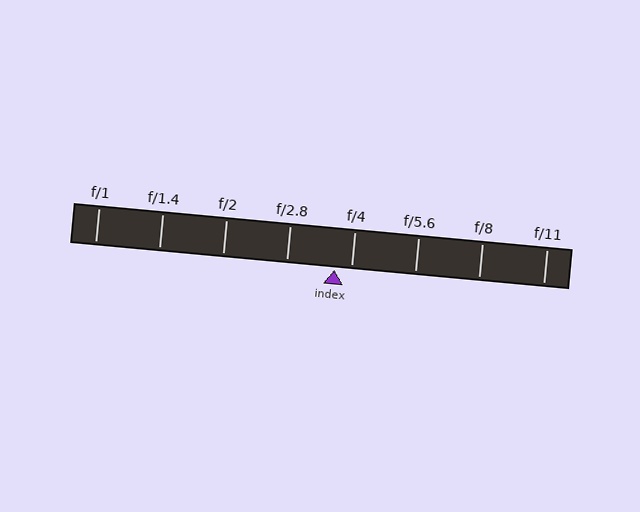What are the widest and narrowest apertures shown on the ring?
The widest aperture shown is f/1 and the narrowest is f/11.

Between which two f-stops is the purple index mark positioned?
The index mark is between f/2.8 and f/4.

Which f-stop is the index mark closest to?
The index mark is closest to f/4.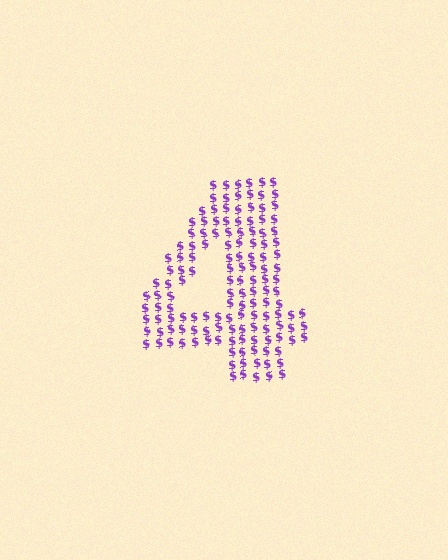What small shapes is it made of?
It is made of small dollar signs.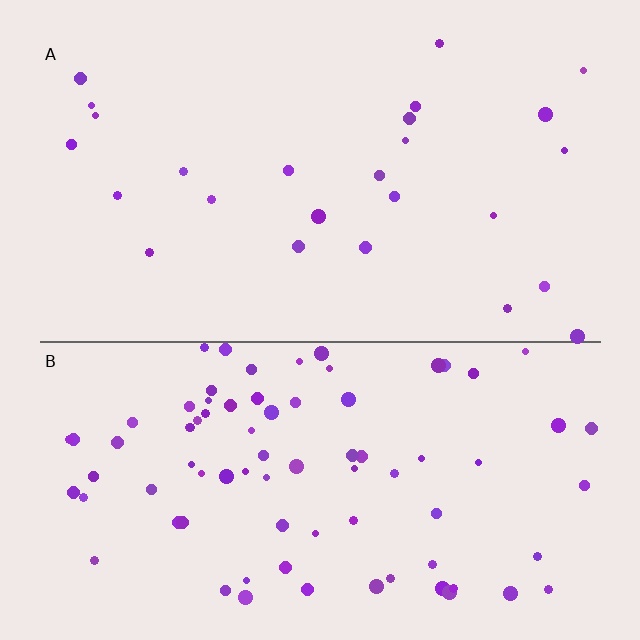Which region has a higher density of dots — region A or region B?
B (the bottom).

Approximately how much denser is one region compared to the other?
Approximately 3.2× — region B over region A.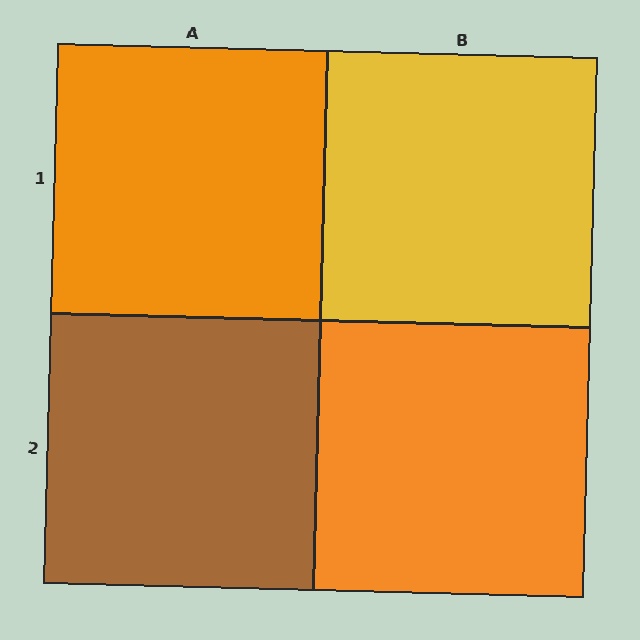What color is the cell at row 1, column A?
Orange.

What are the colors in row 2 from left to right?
Brown, orange.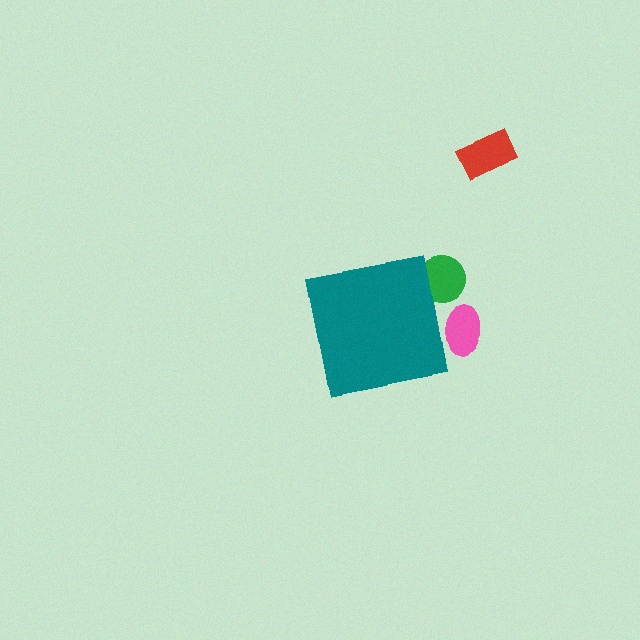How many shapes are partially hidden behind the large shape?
2 shapes are partially hidden.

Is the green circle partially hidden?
Yes, the green circle is partially hidden behind the teal square.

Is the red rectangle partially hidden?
No, the red rectangle is fully visible.